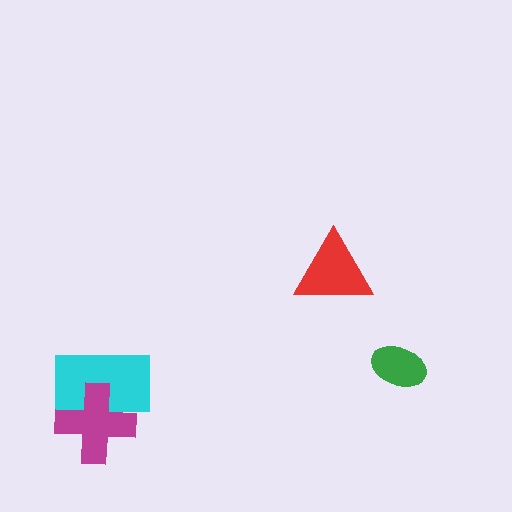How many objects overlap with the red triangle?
0 objects overlap with the red triangle.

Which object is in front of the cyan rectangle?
The magenta cross is in front of the cyan rectangle.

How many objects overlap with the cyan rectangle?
1 object overlaps with the cyan rectangle.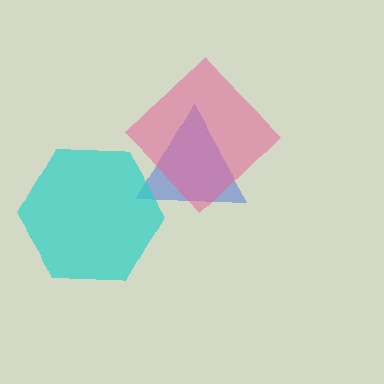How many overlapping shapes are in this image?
There are 3 overlapping shapes in the image.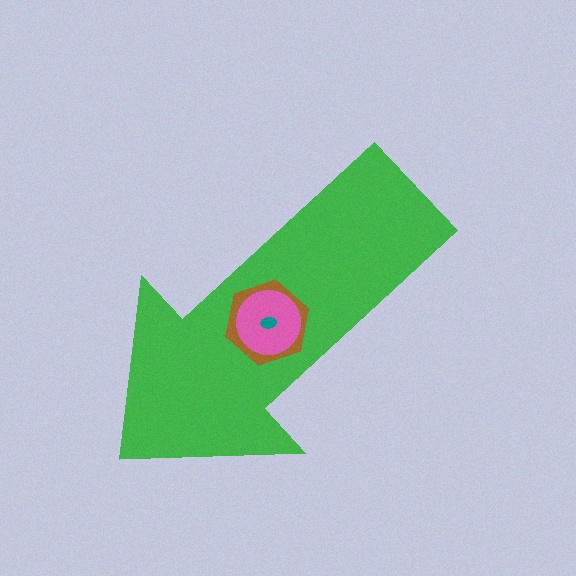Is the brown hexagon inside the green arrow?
Yes.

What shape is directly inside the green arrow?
The brown hexagon.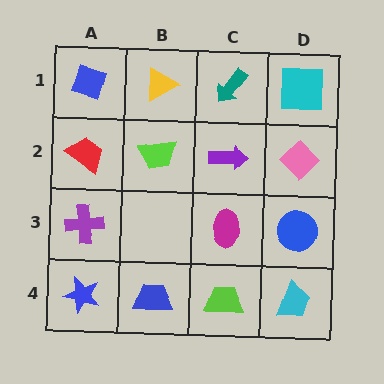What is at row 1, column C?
A teal arrow.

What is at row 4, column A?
A blue star.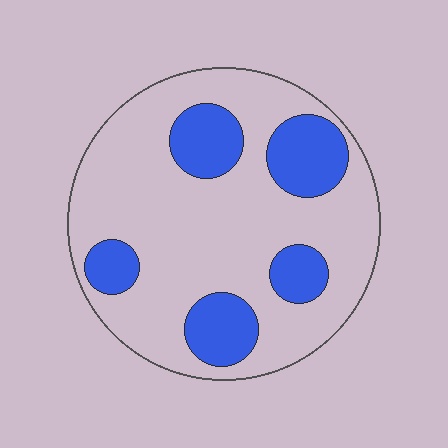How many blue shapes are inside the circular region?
5.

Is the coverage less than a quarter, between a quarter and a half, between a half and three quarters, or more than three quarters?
Between a quarter and a half.